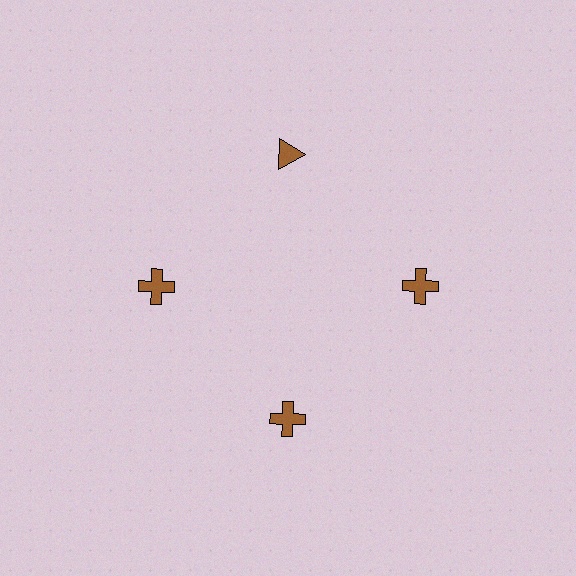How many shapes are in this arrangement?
There are 4 shapes arranged in a ring pattern.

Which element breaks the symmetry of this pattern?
The brown triangle at roughly the 12 o'clock position breaks the symmetry. All other shapes are brown crosses.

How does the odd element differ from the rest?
It has a different shape: triangle instead of cross.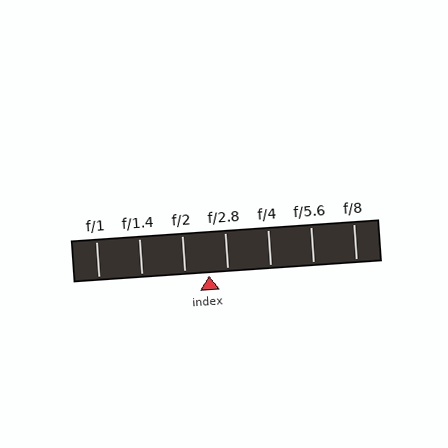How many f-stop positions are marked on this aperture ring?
There are 7 f-stop positions marked.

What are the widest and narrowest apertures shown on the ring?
The widest aperture shown is f/1 and the narrowest is f/8.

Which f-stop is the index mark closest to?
The index mark is closest to f/2.8.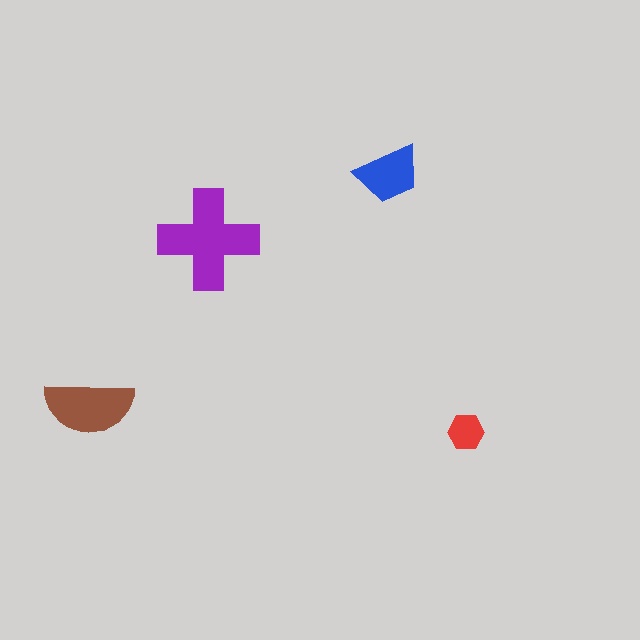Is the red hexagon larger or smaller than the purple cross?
Smaller.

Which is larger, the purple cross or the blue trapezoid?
The purple cross.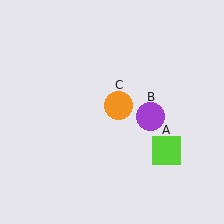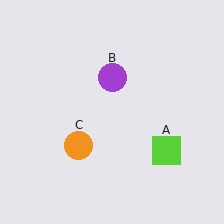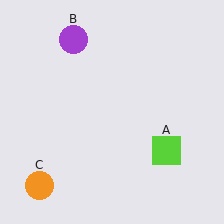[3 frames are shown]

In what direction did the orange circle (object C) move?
The orange circle (object C) moved down and to the left.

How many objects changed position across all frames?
2 objects changed position: purple circle (object B), orange circle (object C).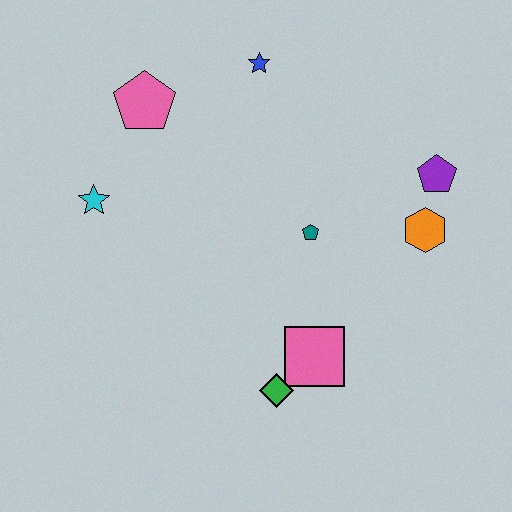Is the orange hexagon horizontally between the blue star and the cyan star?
No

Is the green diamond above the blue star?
No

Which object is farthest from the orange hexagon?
The cyan star is farthest from the orange hexagon.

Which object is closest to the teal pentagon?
The orange hexagon is closest to the teal pentagon.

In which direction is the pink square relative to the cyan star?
The pink square is to the right of the cyan star.